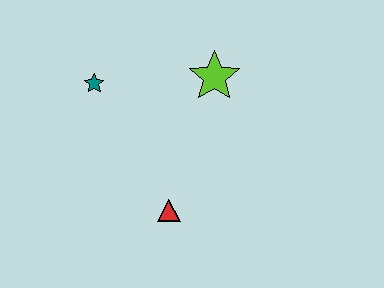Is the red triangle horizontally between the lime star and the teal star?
Yes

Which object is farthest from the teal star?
The red triangle is farthest from the teal star.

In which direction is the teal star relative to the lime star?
The teal star is to the left of the lime star.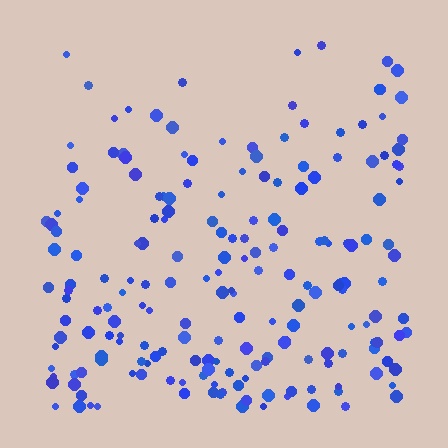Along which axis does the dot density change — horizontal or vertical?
Vertical.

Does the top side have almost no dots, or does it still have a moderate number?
Still a moderate number, just noticeably fewer than the bottom.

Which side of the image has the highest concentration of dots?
The bottom.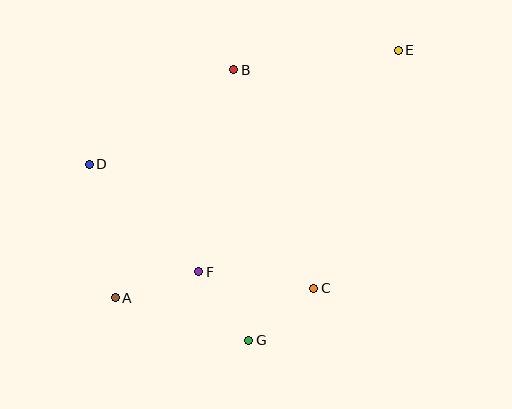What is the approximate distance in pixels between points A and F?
The distance between A and F is approximately 88 pixels.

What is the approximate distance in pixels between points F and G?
The distance between F and G is approximately 85 pixels.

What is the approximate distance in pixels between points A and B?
The distance between A and B is approximately 257 pixels.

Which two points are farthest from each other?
Points A and E are farthest from each other.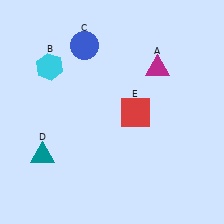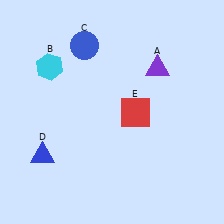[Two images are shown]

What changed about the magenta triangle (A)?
In Image 1, A is magenta. In Image 2, it changed to purple.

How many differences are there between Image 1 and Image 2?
There are 2 differences between the two images.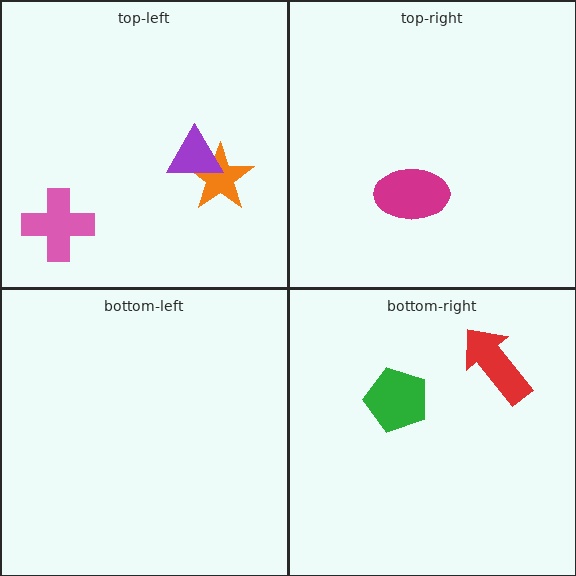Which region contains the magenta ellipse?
The top-right region.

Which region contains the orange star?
The top-left region.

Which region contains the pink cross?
The top-left region.